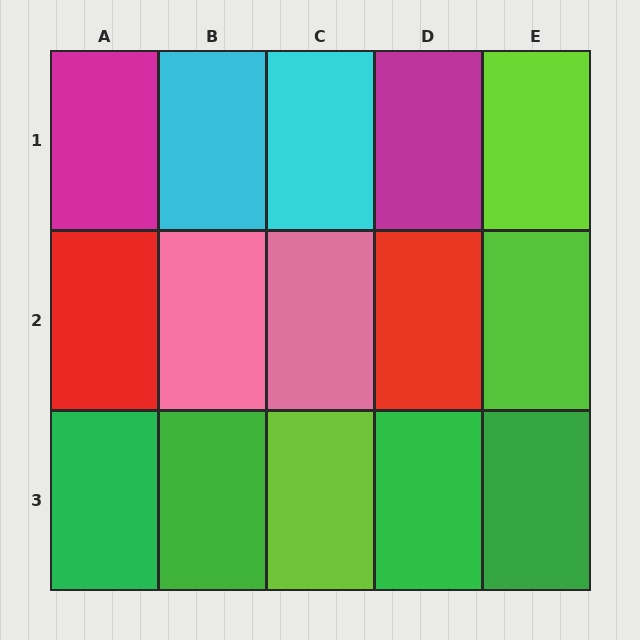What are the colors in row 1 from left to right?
Magenta, cyan, cyan, magenta, lime.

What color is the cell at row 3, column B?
Green.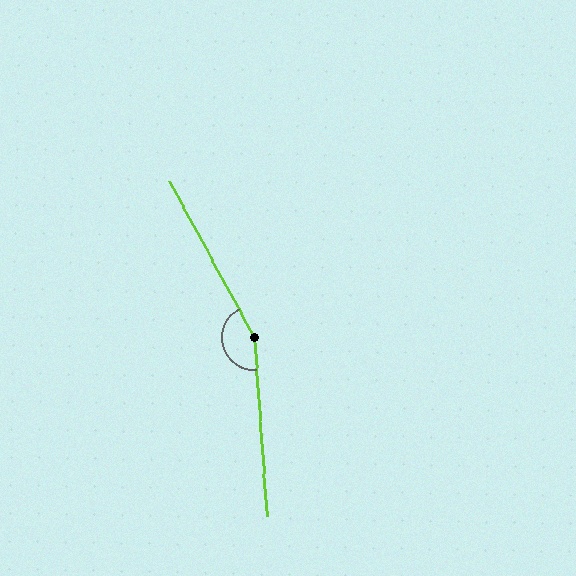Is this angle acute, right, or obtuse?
It is obtuse.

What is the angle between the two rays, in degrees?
Approximately 156 degrees.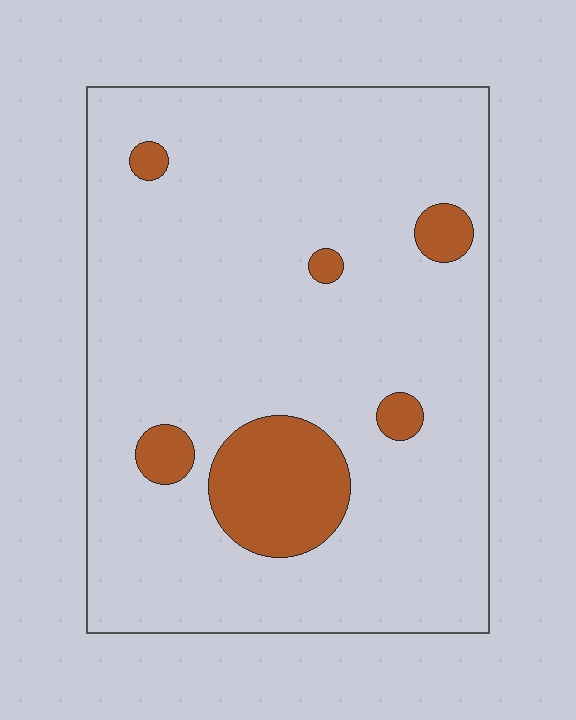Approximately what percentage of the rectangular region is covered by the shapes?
Approximately 10%.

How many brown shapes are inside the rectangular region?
6.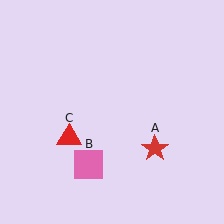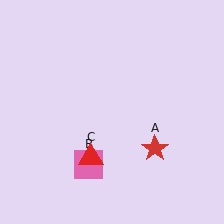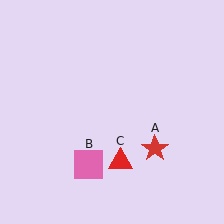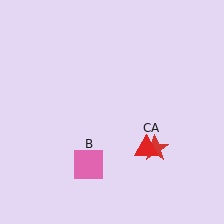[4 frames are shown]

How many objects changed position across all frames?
1 object changed position: red triangle (object C).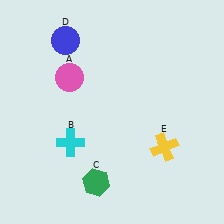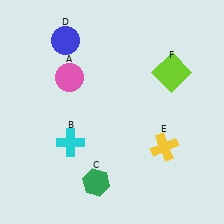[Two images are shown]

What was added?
A lime square (F) was added in Image 2.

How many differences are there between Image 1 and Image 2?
There is 1 difference between the two images.